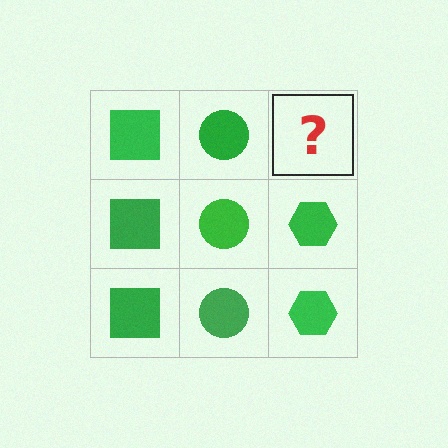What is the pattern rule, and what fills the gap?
The rule is that each column has a consistent shape. The gap should be filled with a green hexagon.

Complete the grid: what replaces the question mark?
The question mark should be replaced with a green hexagon.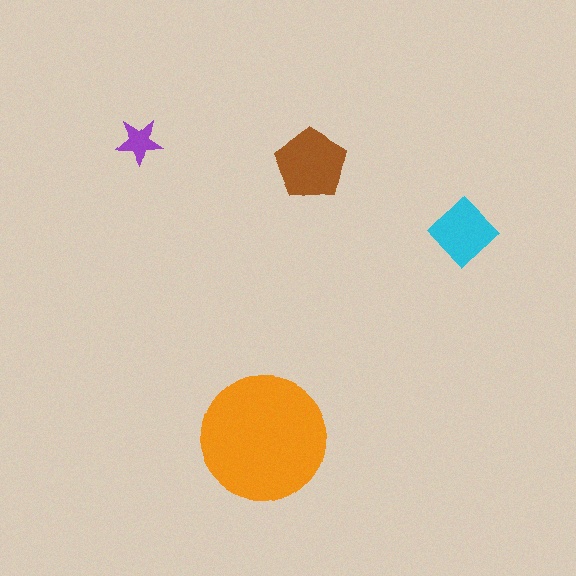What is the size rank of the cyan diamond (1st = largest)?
3rd.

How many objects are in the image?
There are 4 objects in the image.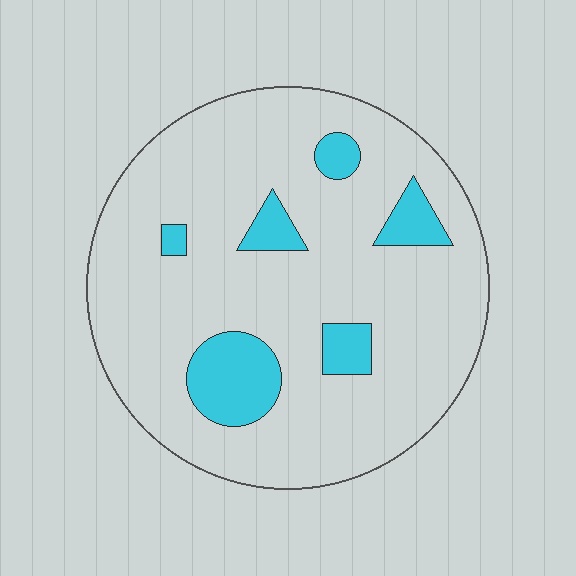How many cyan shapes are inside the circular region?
6.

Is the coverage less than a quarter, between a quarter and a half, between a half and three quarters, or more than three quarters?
Less than a quarter.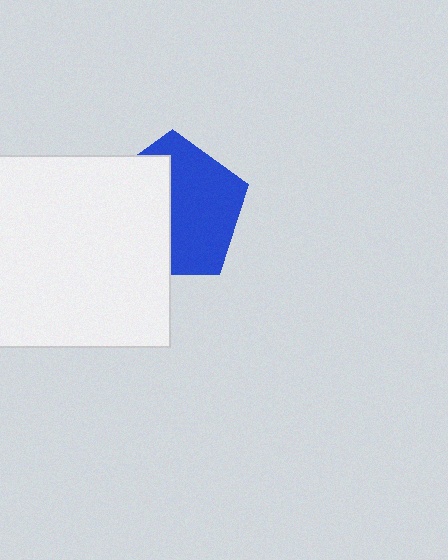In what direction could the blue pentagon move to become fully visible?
The blue pentagon could move right. That would shift it out from behind the white square entirely.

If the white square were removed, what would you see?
You would see the complete blue pentagon.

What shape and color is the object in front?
The object in front is a white square.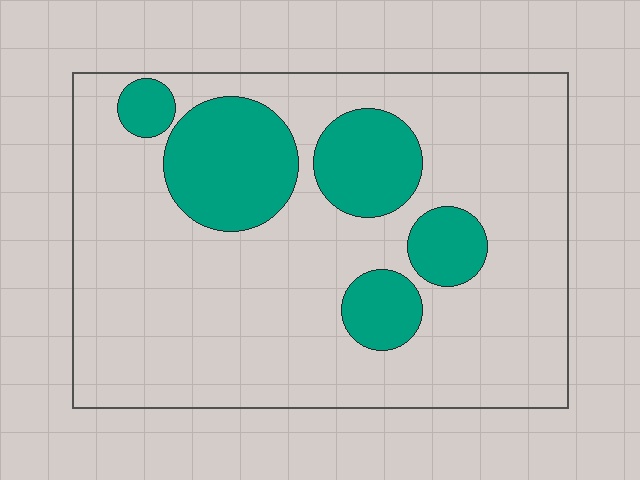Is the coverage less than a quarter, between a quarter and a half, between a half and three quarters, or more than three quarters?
Less than a quarter.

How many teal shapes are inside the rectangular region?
5.